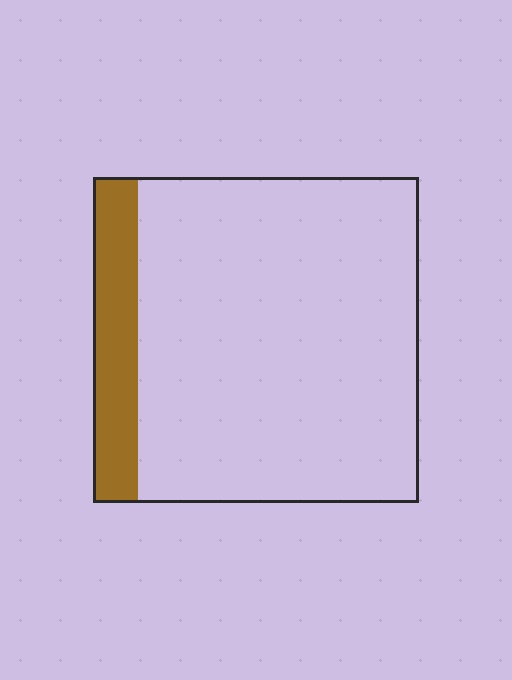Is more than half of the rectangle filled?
No.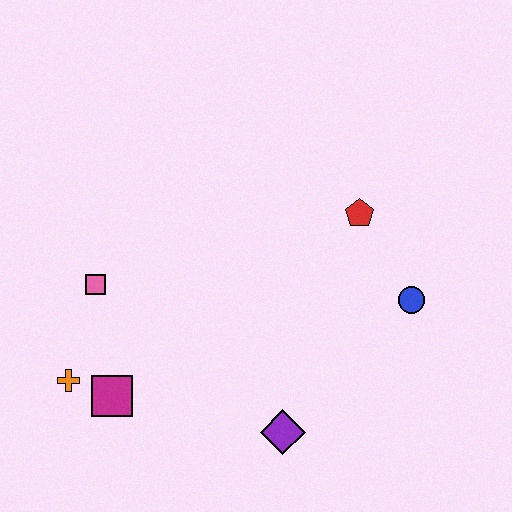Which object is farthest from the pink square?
The blue circle is farthest from the pink square.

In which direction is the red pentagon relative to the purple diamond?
The red pentagon is above the purple diamond.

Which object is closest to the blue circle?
The red pentagon is closest to the blue circle.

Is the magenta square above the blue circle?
No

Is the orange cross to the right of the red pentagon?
No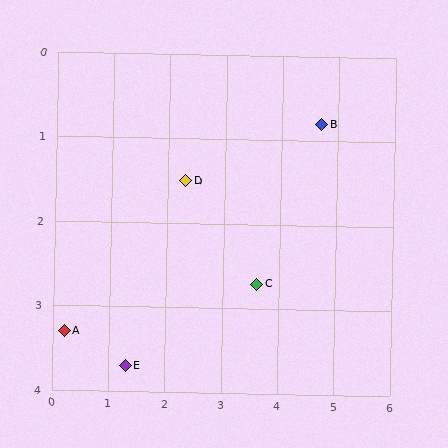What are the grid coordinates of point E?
Point E is at approximately (1.3, 3.7).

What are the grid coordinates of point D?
Point D is at approximately (2.3, 1.5).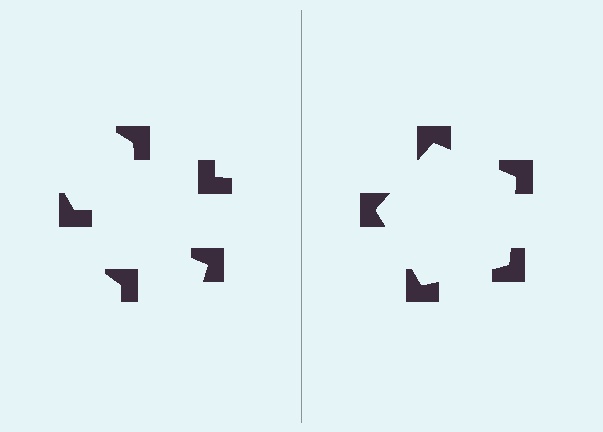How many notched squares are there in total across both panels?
10 — 5 on each side.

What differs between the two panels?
The notched squares are positioned identically on both sides; only the wedge orientations differ. On the right they align to a pentagon; on the left they are misaligned.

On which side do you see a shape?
An illusory pentagon appears on the right side. On the left side the wedge cuts are rotated, so no coherent shape forms.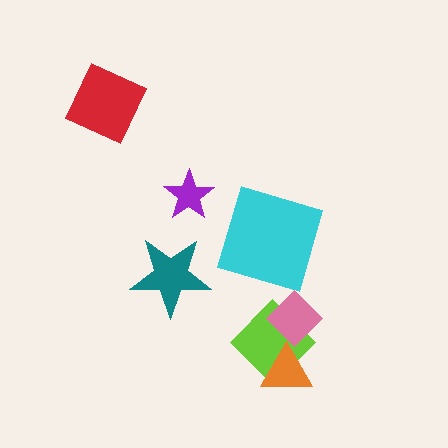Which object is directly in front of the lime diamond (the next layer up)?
The orange triangle is directly in front of the lime diamond.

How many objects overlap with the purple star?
0 objects overlap with the purple star.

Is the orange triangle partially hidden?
No, no other shape covers it.